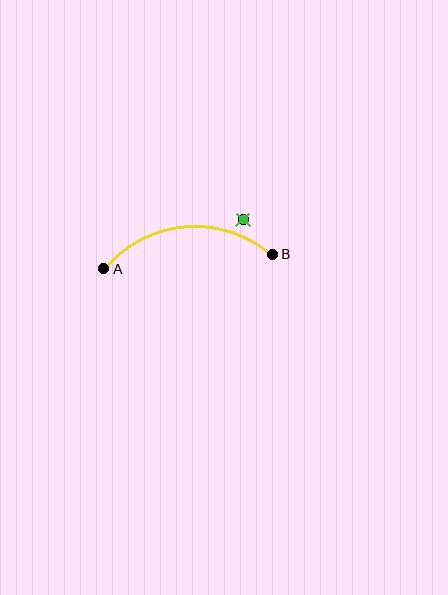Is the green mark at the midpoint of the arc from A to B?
No — the green mark does not lie on the arc at all. It sits slightly outside the curve.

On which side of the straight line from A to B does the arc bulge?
The arc bulges above the straight line connecting A and B.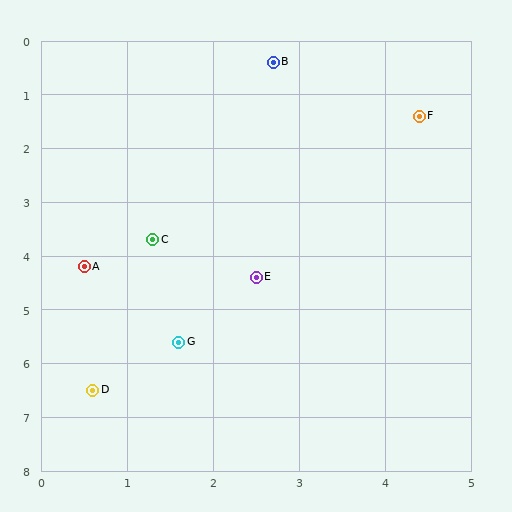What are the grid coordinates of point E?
Point E is at approximately (2.5, 4.4).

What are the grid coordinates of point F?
Point F is at approximately (4.4, 1.4).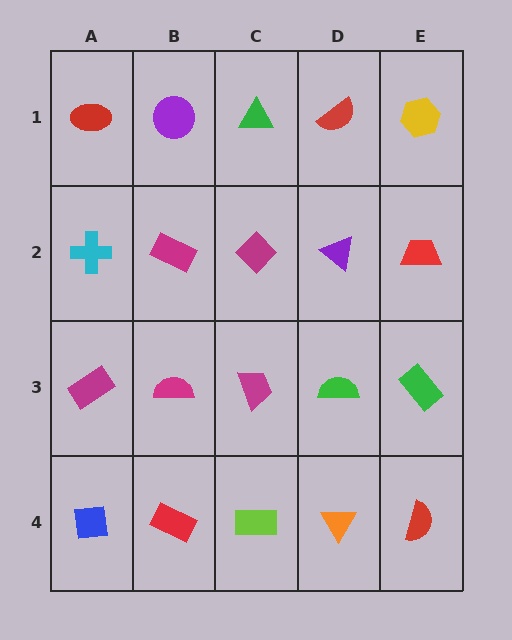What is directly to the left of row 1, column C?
A purple circle.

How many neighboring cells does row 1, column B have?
3.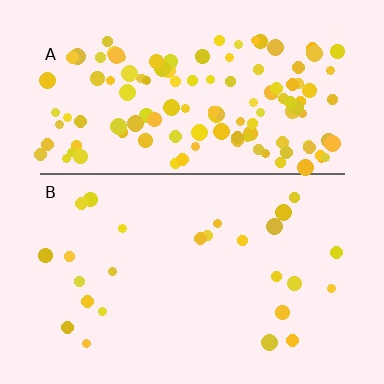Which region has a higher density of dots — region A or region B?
A (the top).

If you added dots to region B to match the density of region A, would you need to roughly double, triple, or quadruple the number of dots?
Approximately quadruple.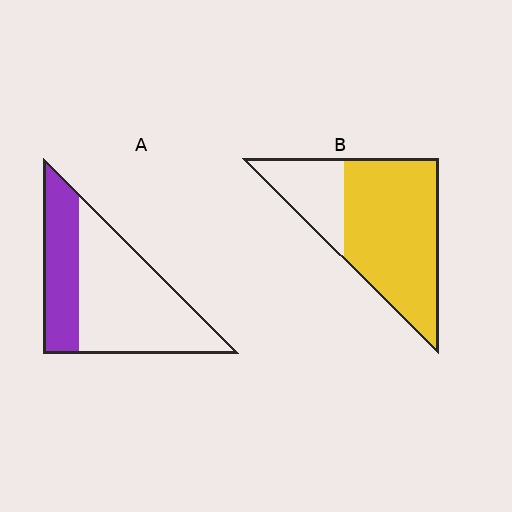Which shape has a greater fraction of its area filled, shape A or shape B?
Shape B.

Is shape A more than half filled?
No.